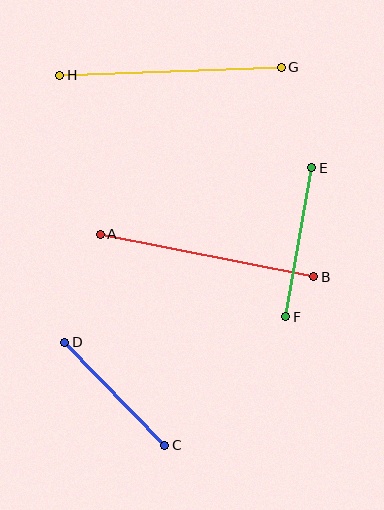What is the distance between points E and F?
The distance is approximately 151 pixels.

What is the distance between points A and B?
The distance is approximately 218 pixels.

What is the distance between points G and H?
The distance is approximately 222 pixels.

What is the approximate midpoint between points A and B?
The midpoint is at approximately (207, 255) pixels.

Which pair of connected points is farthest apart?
Points G and H are farthest apart.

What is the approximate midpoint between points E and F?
The midpoint is at approximately (299, 242) pixels.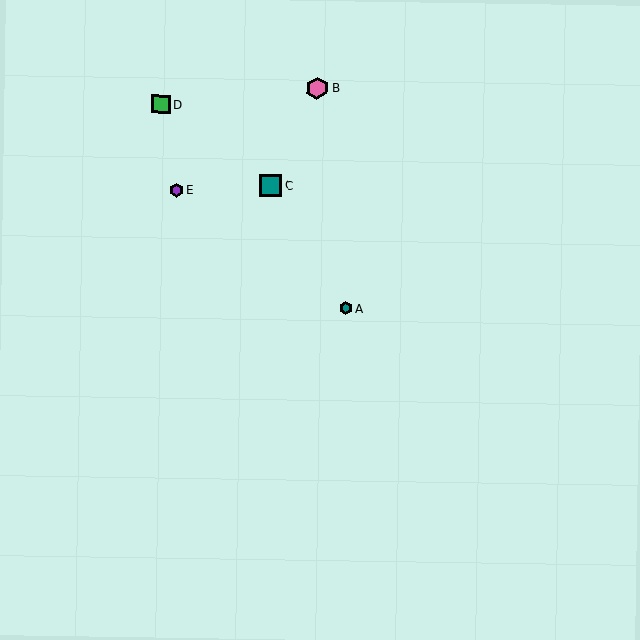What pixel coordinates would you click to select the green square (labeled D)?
Click at (161, 104) to select the green square D.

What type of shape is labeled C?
Shape C is a teal square.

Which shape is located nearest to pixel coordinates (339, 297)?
The teal hexagon (labeled A) at (346, 308) is nearest to that location.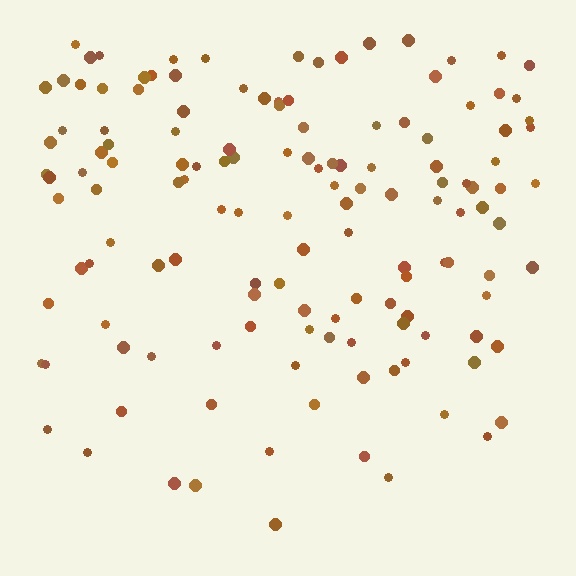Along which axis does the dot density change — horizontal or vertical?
Vertical.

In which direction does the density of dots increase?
From bottom to top, with the top side densest.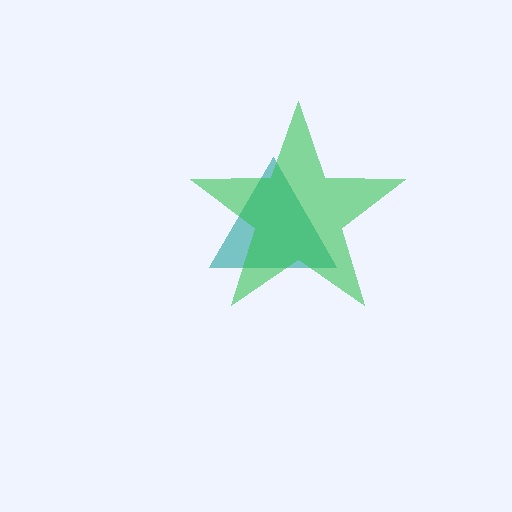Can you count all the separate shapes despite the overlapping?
Yes, there are 2 separate shapes.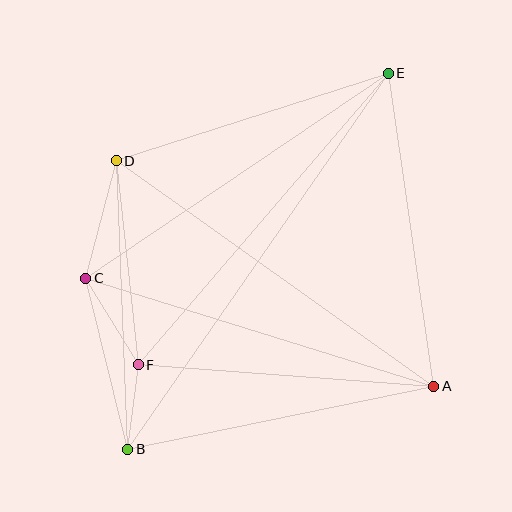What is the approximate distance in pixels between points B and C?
The distance between B and C is approximately 176 pixels.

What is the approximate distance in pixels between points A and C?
The distance between A and C is approximately 364 pixels.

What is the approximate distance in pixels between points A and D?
The distance between A and D is approximately 389 pixels.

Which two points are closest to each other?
Points B and F are closest to each other.